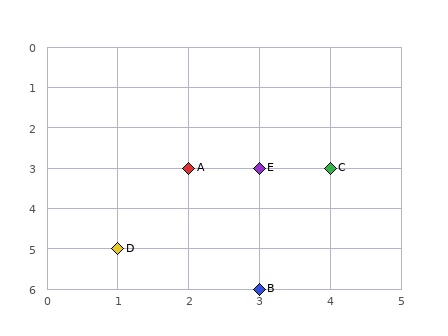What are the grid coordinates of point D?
Point D is at grid coordinates (1, 5).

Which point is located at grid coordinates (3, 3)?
Point E is at (3, 3).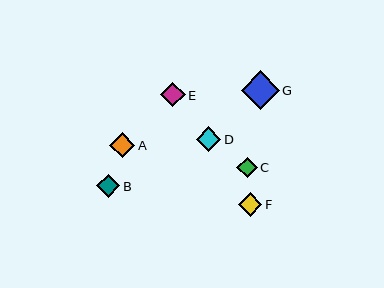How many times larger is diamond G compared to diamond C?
Diamond G is approximately 1.8 times the size of diamond C.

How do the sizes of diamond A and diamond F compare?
Diamond A and diamond F are approximately the same size.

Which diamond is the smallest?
Diamond C is the smallest with a size of approximately 21 pixels.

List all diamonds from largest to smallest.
From largest to smallest: G, A, E, D, F, B, C.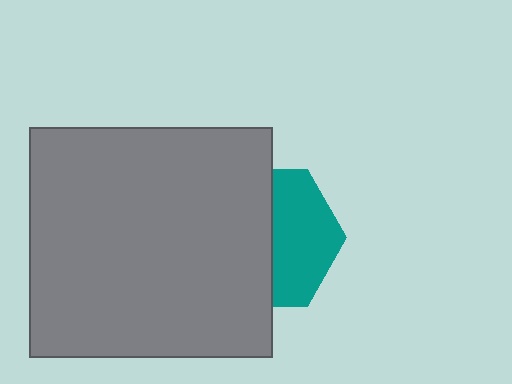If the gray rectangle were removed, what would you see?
You would see the complete teal hexagon.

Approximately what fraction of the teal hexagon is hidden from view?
Roughly 55% of the teal hexagon is hidden behind the gray rectangle.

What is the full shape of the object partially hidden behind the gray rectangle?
The partially hidden object is a teal hexagon.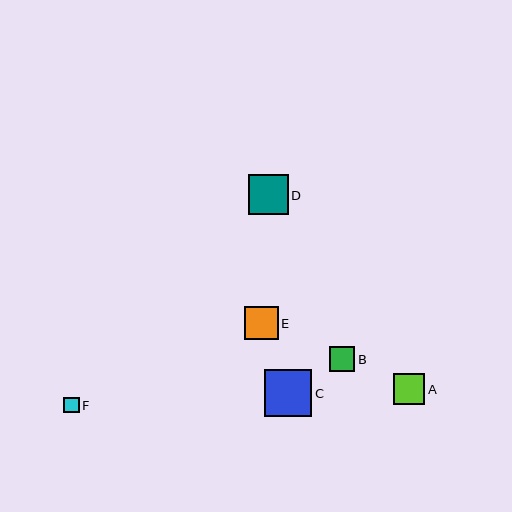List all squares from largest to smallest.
From largest to smallest: C, D, E, A, B, F.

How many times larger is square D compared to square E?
Square D is approximately 1.2 times the size of square E.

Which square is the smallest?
Square F is the smallest with a size of approximately 15 pixels.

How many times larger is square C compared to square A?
Square C is approximately 1.5 times the size of square A.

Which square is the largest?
Square C is the largest with a size of approximately 47 pixels.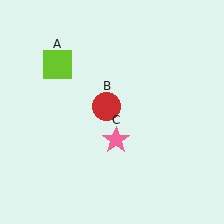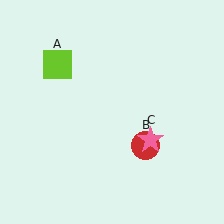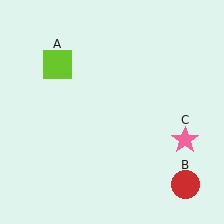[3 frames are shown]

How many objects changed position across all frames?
2 objects changed position: red circle (object B), pink star (object C).